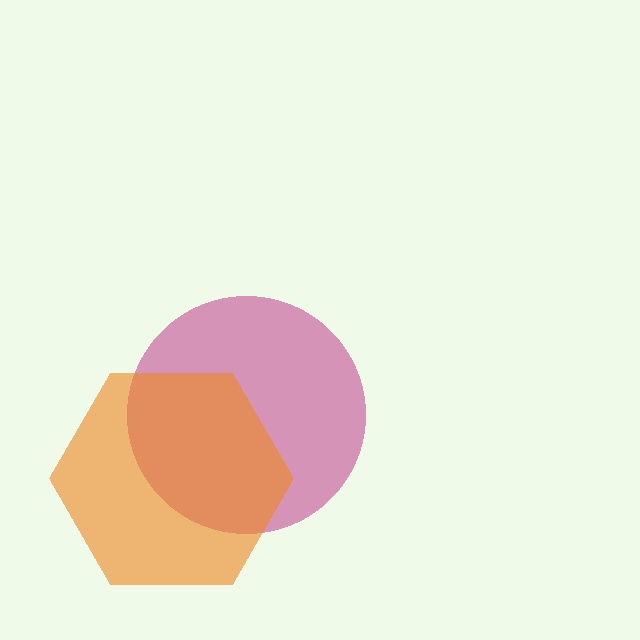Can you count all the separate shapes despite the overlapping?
Yes, there are 2 separate shapes.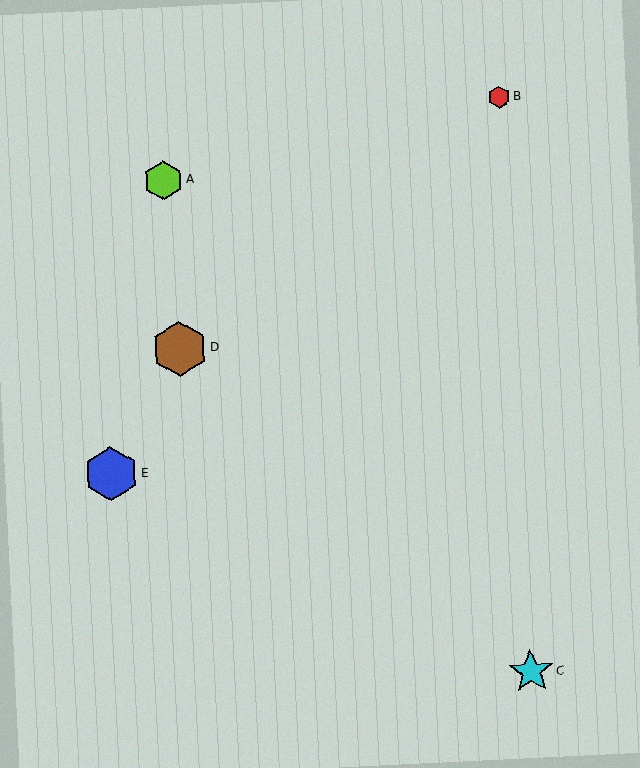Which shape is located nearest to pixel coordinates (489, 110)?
The red hexagon (labeled B) at (499, 97) is nearest to that location.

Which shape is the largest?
The brown hexagon (labeled D) is the largest.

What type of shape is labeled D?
Shape D is a brown hexagon.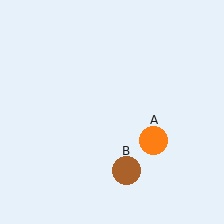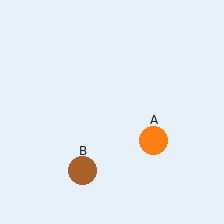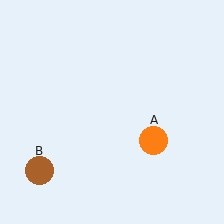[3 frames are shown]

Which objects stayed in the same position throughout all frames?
Orange circle (object A) remained stationary.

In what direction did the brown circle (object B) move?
The brown circle (object B) moved left.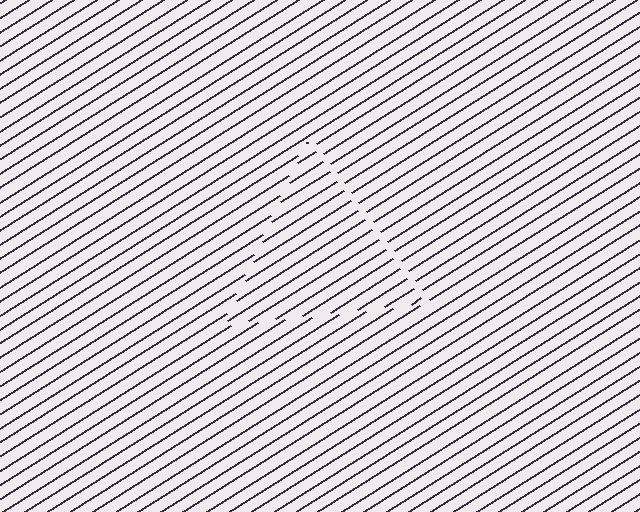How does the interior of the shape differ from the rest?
The interior of the shape contains the same grating, shifted by half a period — the contour is defined by the phase discontinuity where line-ends from the inner and outer gratings abut.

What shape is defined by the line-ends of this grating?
An illusory triangle. The interior of the shape contains the same grating, shifted by half a period — the contour is defined by the phase discontinuity where line-ends from the inner and outer gratings abut.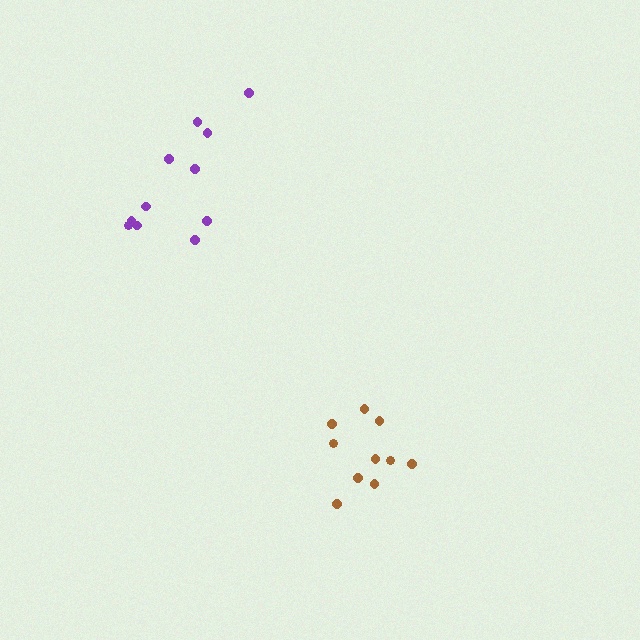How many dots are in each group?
Group 1: 11 dots, Group 2: 10 dots (21 total).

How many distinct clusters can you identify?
There are 2 distinct clusters.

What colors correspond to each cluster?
The clusters are colored: purple, brown.